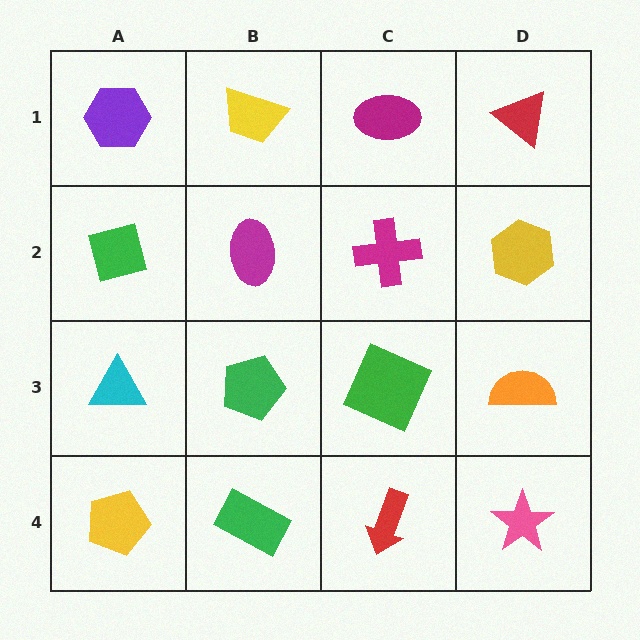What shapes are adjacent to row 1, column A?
A green diamond (row 2, column A), a yellow trapezoid (row 1, column B).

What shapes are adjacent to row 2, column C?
A magenta ellipse (row 1, column C), a green square (row 3, column C), a magenta ellipse (row 2, column B), a yellow hexagon (row 2, column D).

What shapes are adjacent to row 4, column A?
A cyan triangle (row 3, column A), a green rectangle (row 4, column B).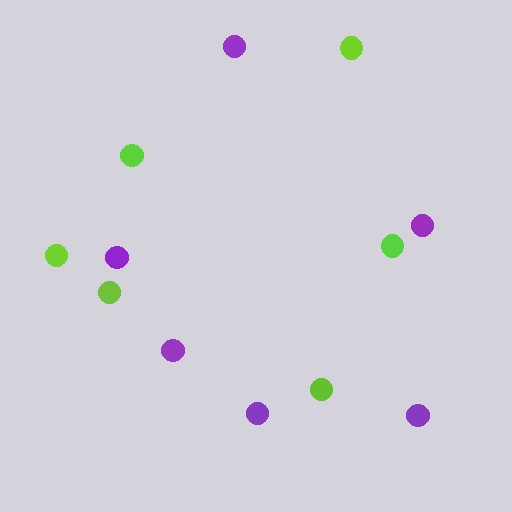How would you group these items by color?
There are 2 groups: one group of purple circles (6) and one group of lime circles (6).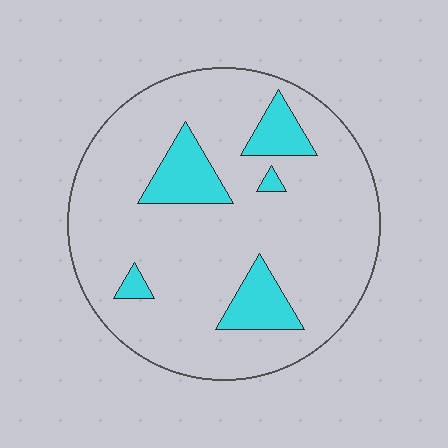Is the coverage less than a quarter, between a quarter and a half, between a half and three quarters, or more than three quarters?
Less than a quarter.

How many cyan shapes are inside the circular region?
5.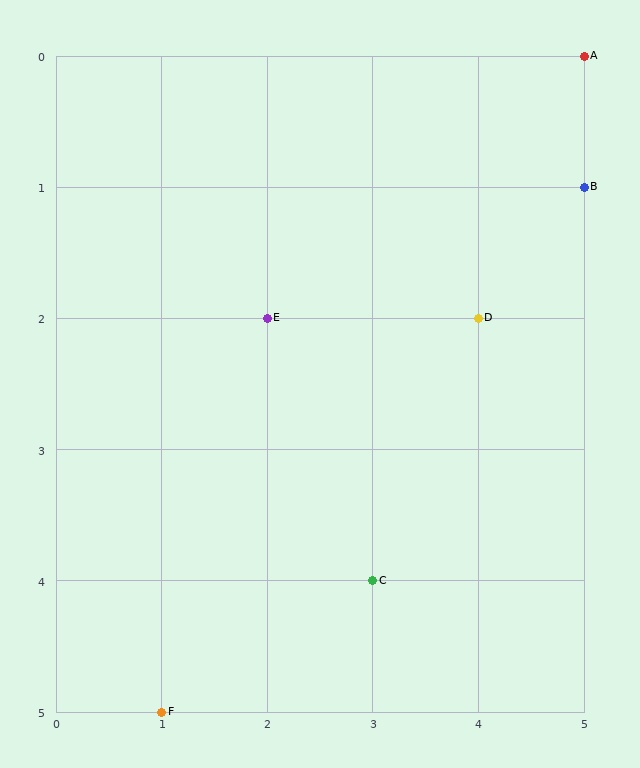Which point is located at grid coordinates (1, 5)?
Point F is at (1, 5).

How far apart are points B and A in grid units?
Points B and A are 1 row apart.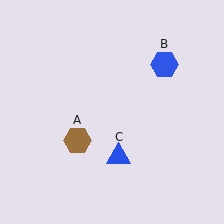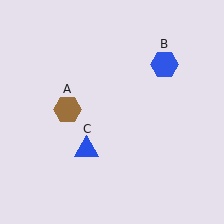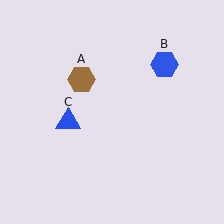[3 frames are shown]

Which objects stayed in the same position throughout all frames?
Blue hexagon (object B) remained stationary.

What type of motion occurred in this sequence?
The brown hexagon (object A), blue triangle (object C) rotated clockwise around the center of the scene.